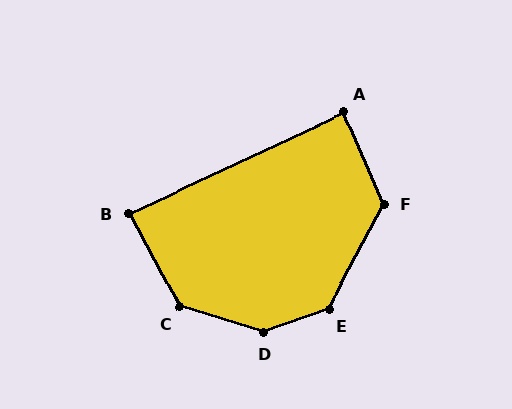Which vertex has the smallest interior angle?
B, at approximately 87 degrees.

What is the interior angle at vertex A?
Approximately 88 degrees (approximately right).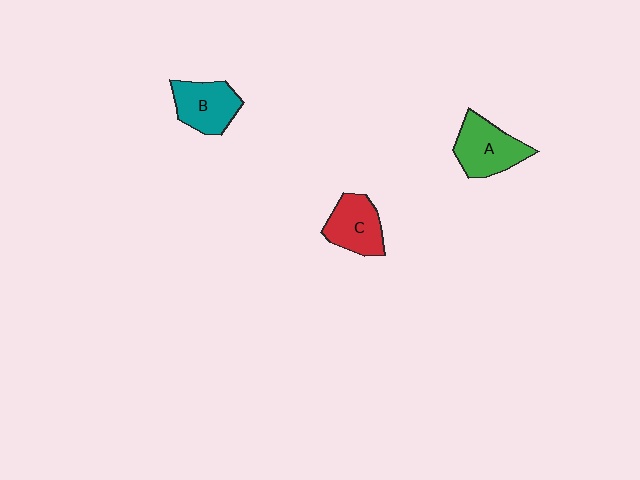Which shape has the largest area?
Shape A (green).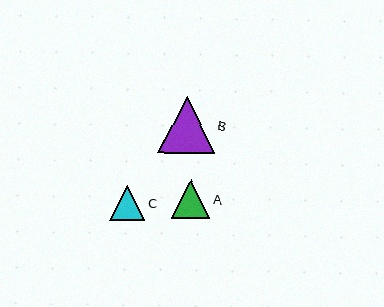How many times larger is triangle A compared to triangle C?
Triangle A is approximately 1.1 times the size of triangle C.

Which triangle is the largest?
Triangle B is the largest with a size of approximately 57 pixels.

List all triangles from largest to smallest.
From largest to smallest: B, A, C.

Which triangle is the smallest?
Triangle C is the smallest with a size of approximately 35 pixels.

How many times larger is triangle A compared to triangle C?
Triangle A is approximately 1.1 times the size of triangle C.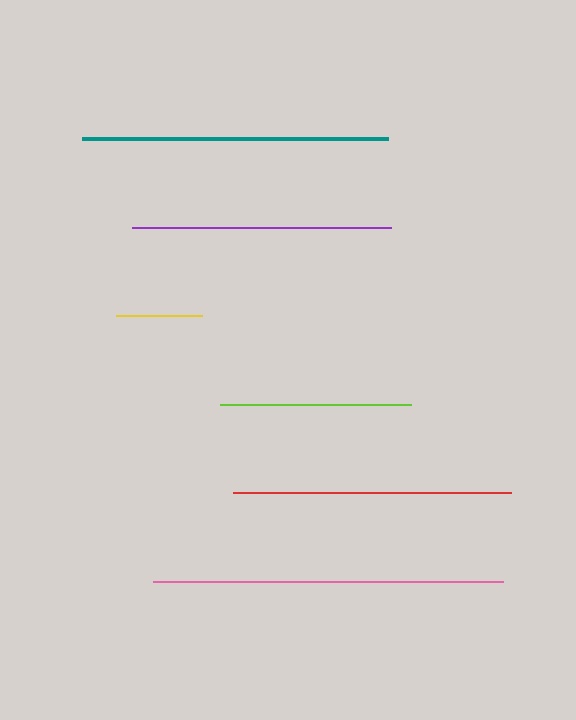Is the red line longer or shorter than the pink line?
The pink line is longer than the red line.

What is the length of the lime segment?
The lime segment is approximately 191 pixels long.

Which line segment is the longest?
The pink line is the longest at approximately 350 pixels.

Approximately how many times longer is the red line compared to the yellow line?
The red line is approximately 3.2 times the length of the yellow line.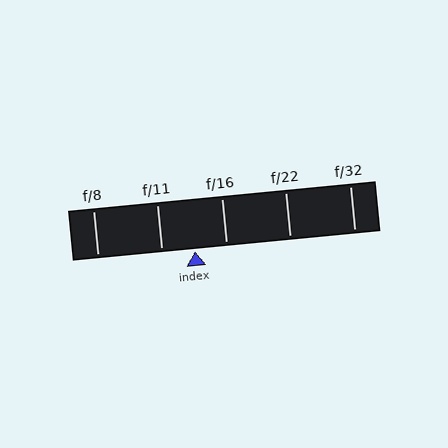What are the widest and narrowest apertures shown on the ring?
The widest aperture shown is f/8 and the narrowest is f/32.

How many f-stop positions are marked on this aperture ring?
There are 5 f-stop positions marked.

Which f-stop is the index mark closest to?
The index mark is closest to f/16.